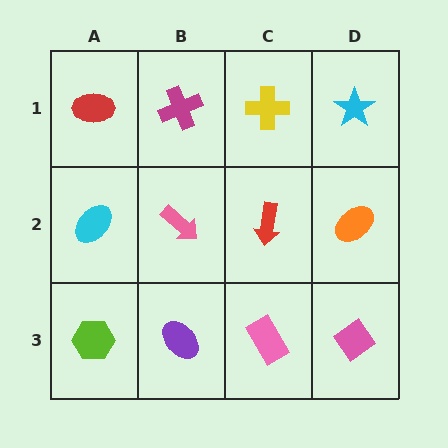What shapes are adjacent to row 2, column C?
A yellow cross (row 1, column C), a pink rectangle (row 3, column C), a pink arrow (row 2, column B), an orange ellipse (row 2, column D).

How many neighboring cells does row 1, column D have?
2.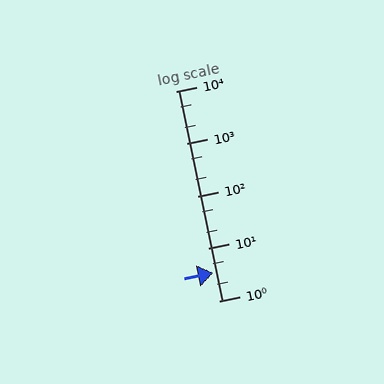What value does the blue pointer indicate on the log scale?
The pointer indicates approximately 3.4.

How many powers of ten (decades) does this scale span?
The scale spans 4 decades, from 1 to 10000.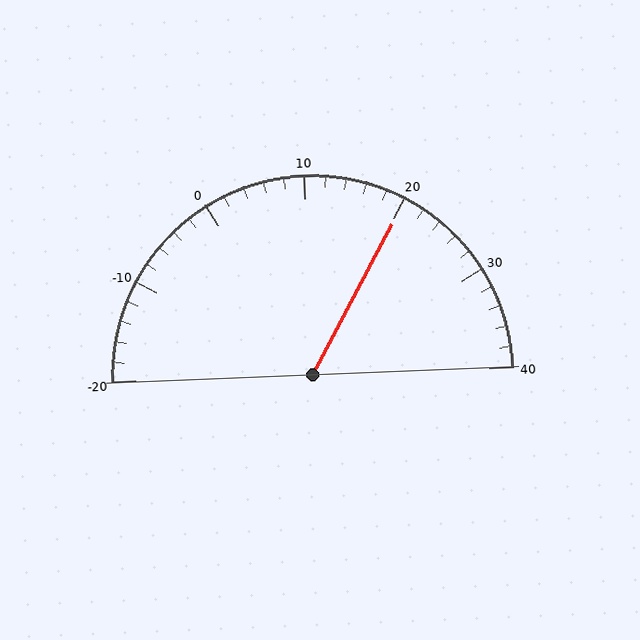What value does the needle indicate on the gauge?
The needle indicates approximately 20.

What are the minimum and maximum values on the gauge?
The gauge ranges from -20 to 40.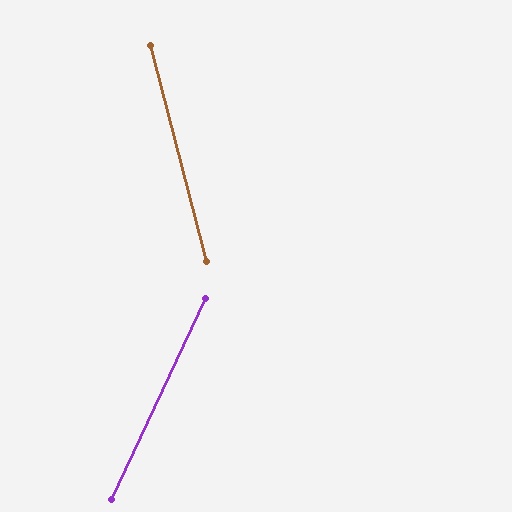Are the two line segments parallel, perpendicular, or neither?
Neither parallel nor perpendicular — they differ by about 40°.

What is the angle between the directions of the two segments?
Approximately 40 degrees.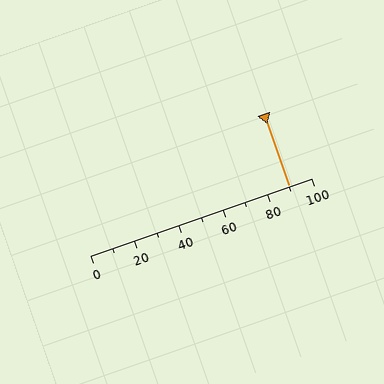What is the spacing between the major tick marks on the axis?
The major ticks are spaced 20 apart.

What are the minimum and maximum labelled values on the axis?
The axis runs from 0 to 100.